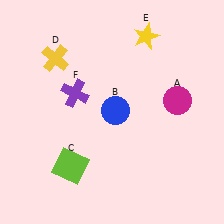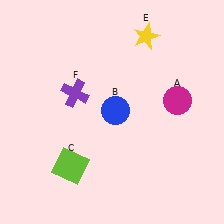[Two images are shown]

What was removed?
The yellow cross (D) was removed in Image 2.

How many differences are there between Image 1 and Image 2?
There is 1 difference between the two images.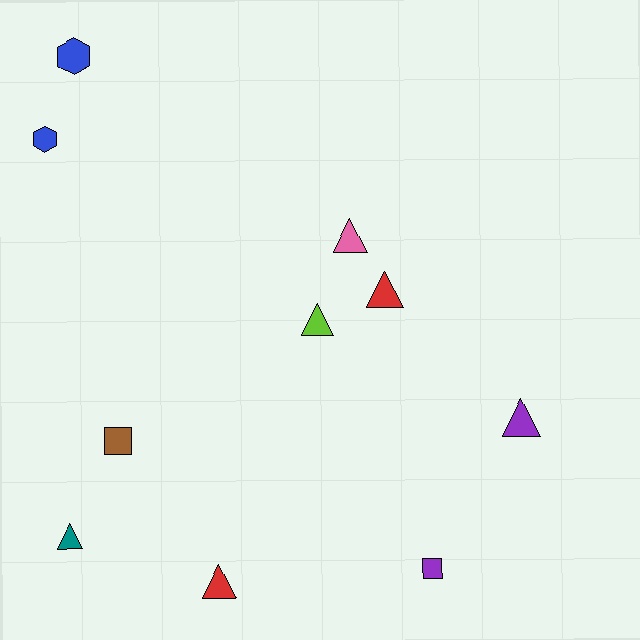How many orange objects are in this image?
There are no orange objects.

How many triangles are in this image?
There are 6 triangles.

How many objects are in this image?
There are 10 objects.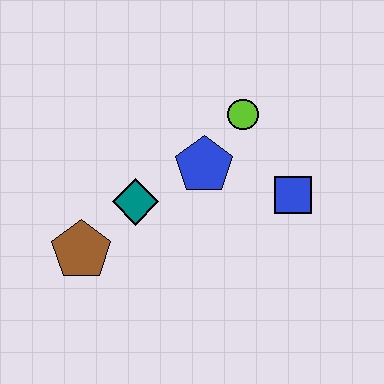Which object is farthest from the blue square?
The brown pentagon is farthest from the blue square.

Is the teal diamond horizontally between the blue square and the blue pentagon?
No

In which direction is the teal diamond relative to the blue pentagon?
The teal diamond is to the left of the blue pentagon.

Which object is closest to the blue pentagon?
The lime circle is closest to the blue pentagon.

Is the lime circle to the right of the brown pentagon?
Yes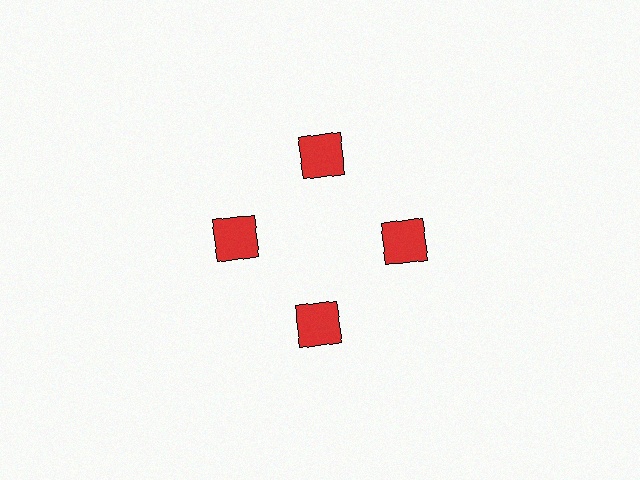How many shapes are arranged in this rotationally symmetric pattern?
There are 4 shapes, arranged in 4 groups of 1.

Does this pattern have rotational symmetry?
Yes, this pattern has 4-fold rotational symmetry. It looks the same after rotating 90 degrees around the center.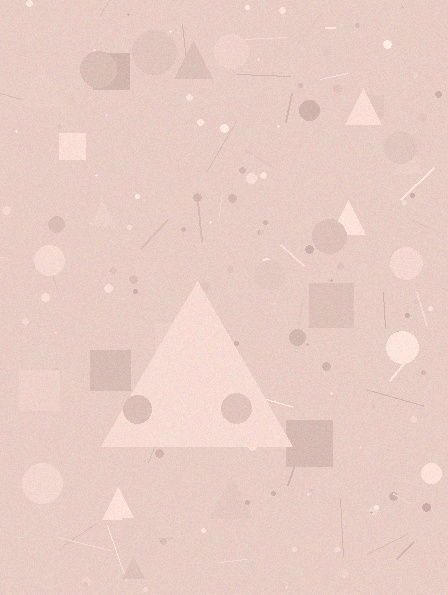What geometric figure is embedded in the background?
A triangle is embedded in the background.